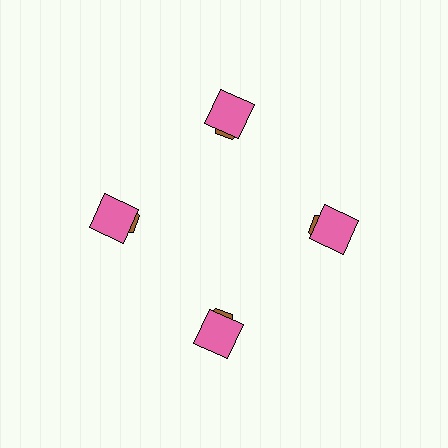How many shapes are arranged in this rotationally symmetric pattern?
There are 8 shapes, arranged in 4 groups of 2.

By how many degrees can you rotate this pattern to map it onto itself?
The pattern maps onto itself every 90 degrees of rotation.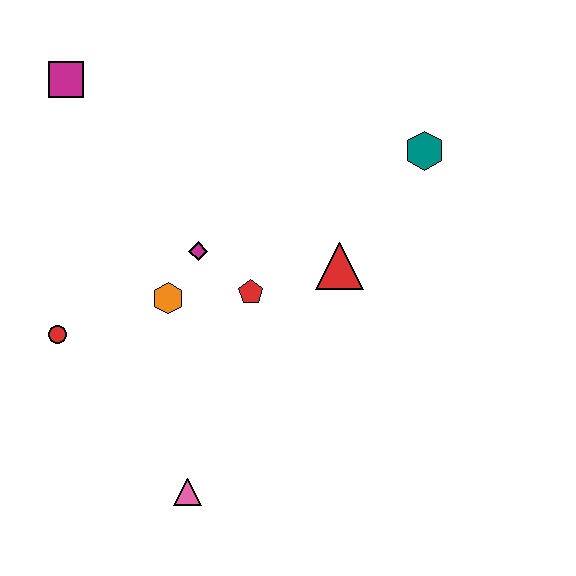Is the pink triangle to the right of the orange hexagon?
Yes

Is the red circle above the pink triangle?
Yes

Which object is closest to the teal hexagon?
The red triangle is closest to the teal hexagon.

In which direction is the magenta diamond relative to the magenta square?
The magenta diamond is below the magenta square.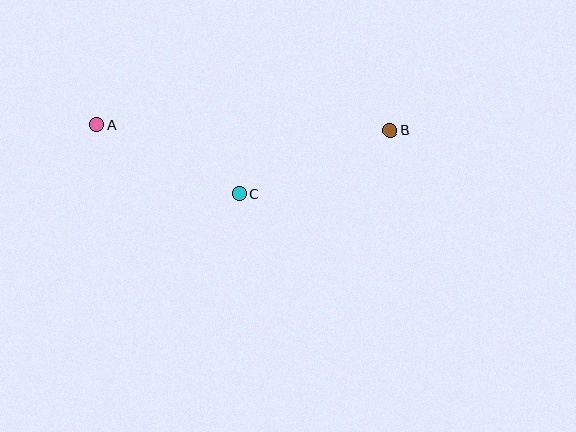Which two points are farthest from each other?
Points A and B are farthest from each other.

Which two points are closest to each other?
Points A and C are closest to each other.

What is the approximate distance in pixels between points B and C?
The distance between B and C is approximately 164 pixels.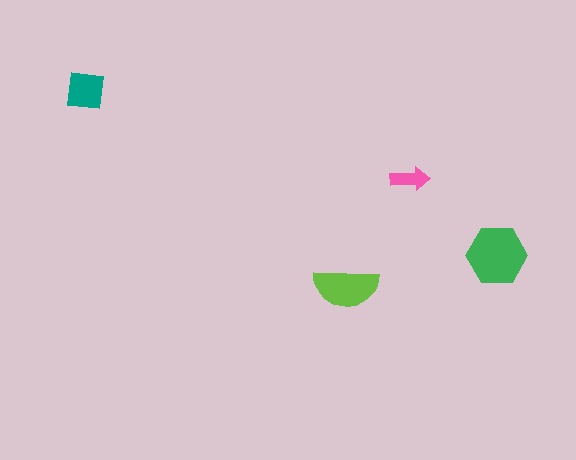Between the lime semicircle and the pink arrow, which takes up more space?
The lime semicircle.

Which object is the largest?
The green hexagon.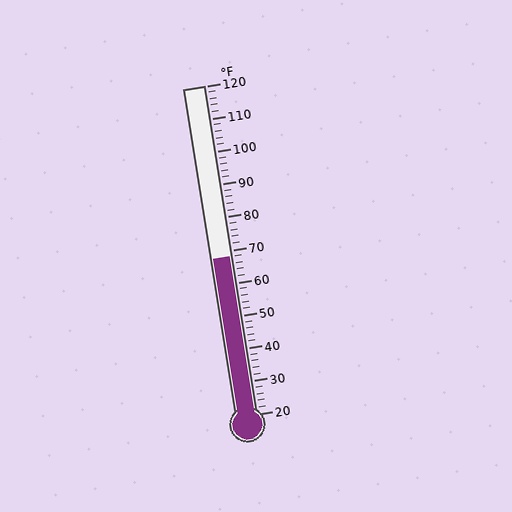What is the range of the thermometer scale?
The thermometer scale ranges from 20°F to 120°F.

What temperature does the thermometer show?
The thermometer shows approximately 68°F.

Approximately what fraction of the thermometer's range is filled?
The thermometer is filled to approximately 50% of its range.